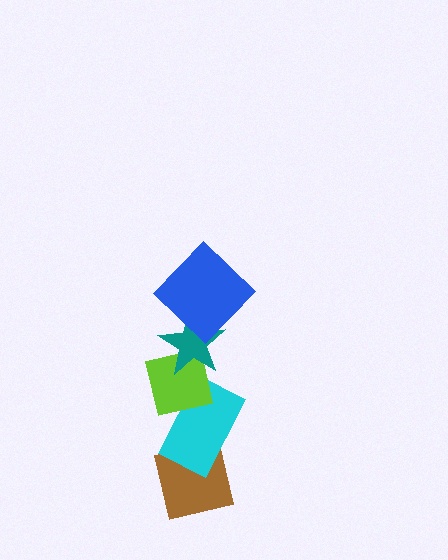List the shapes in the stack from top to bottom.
From top to bottom: the blue diamond, the teal star, the lime square, the cyan rectangle, the brown square.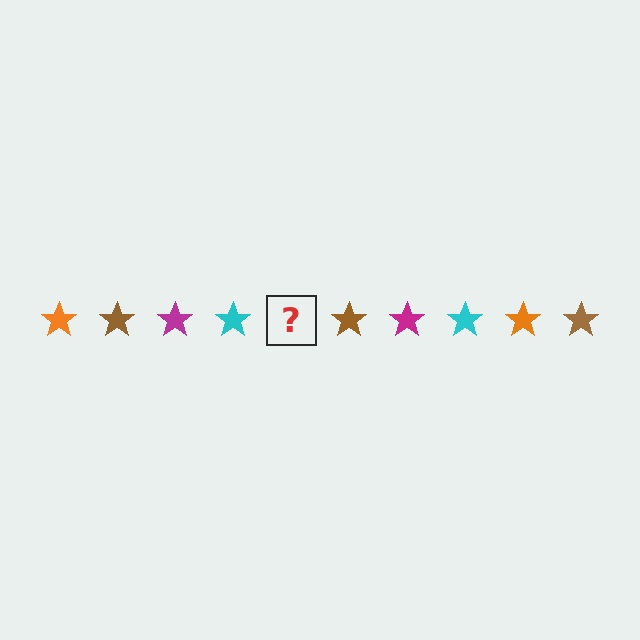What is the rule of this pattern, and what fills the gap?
The rule is that the pattern cycles through orange, brown, magenta, cyan stars. The gap should be filled with an orange star.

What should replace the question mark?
The question mark should be replaced with an orange star.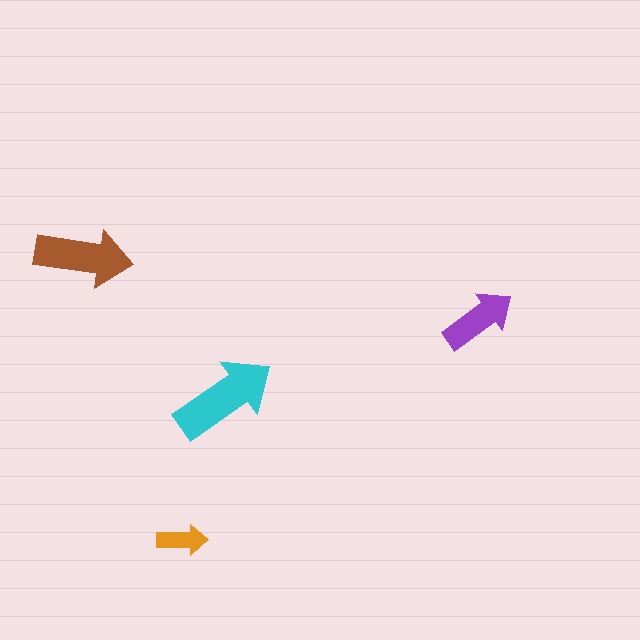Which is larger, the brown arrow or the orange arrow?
The brown one.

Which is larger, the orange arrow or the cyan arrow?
The cyan one.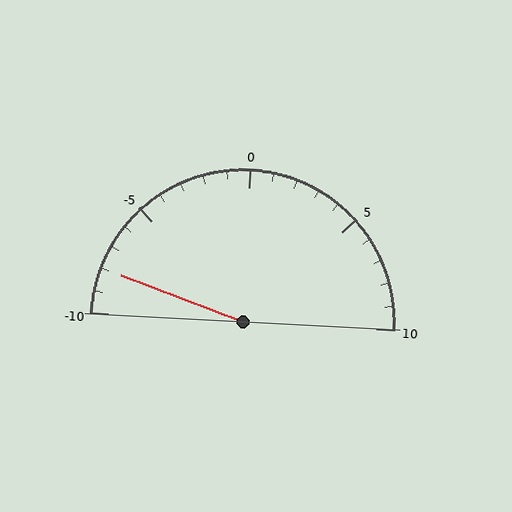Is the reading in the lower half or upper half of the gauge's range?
The reading is in the lower half of the range (-10 to 10).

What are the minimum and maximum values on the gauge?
The gauge ranges from -10 to 10.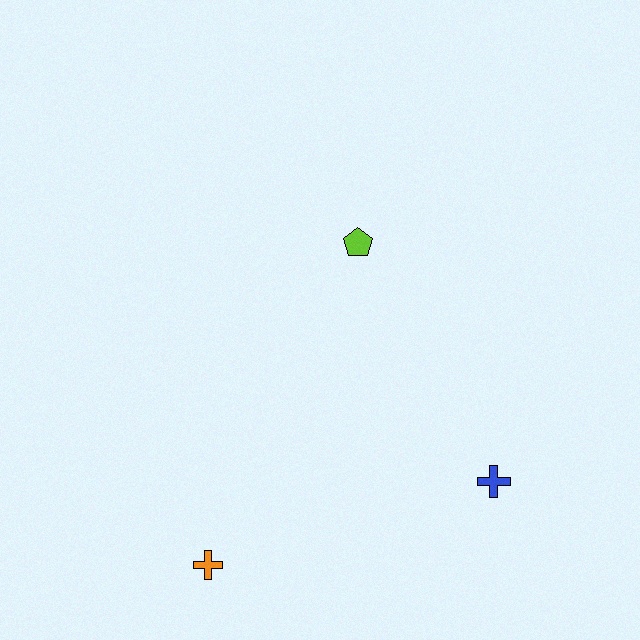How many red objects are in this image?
There are no red objects.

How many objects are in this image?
There are 3 objects.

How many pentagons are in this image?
There is 1 pentagon.